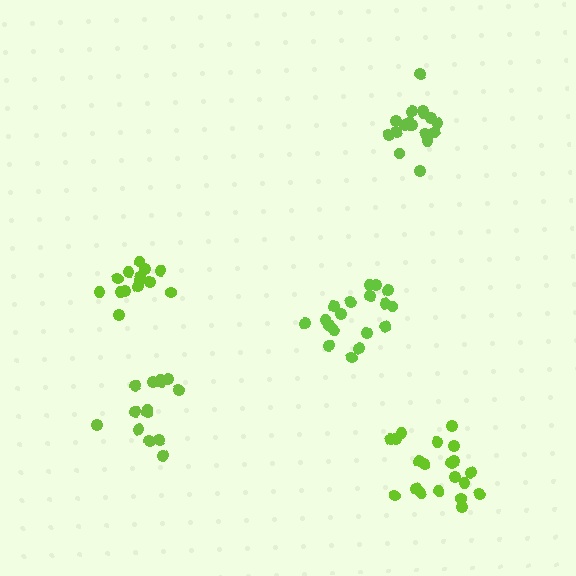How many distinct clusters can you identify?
There are 5 distinct clusters.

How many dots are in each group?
Group 1: 20 dots, Group 2: 18 dots, Group 3: 14 dots, Group 4: 14 dots, Group 5: 18 dots (84 total).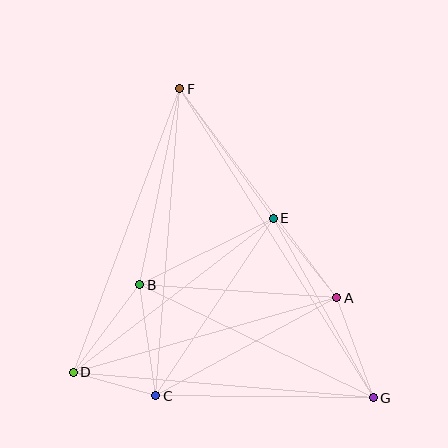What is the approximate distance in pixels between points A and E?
The distance between A and E is approximately 102 pixels.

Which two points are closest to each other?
Points C and D are closest to each other.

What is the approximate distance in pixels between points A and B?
The distance between A and B is approximately 197 pixels.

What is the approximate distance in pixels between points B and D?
The distance between B and D is approximately 110 pixels.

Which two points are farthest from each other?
Points F and G are farthest from each other.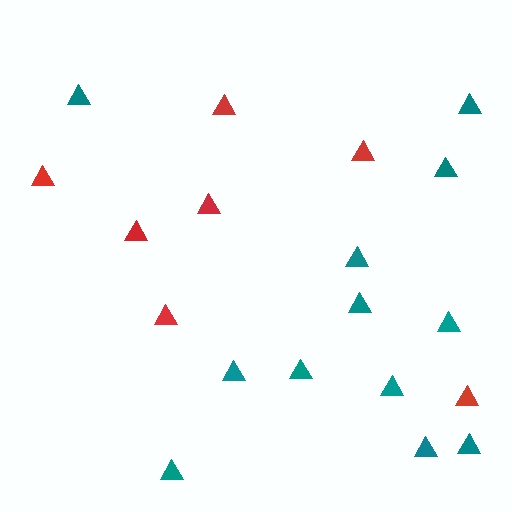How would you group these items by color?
There are 2 groups: one group of teal triangles (12) and one group of red triangles (7).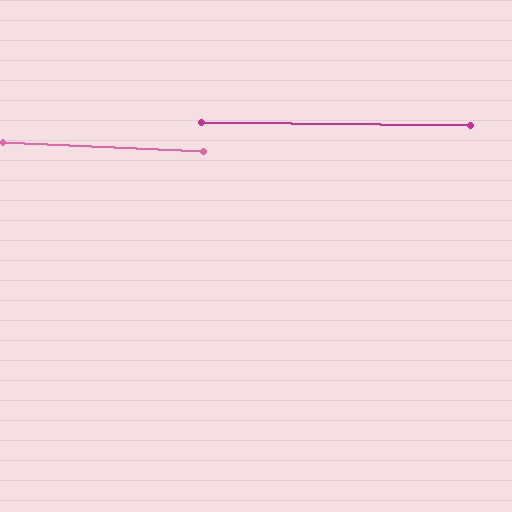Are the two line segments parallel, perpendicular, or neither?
Parallel — their directions differ by only 2.0°.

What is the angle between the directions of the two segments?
Approximately 2 degrees.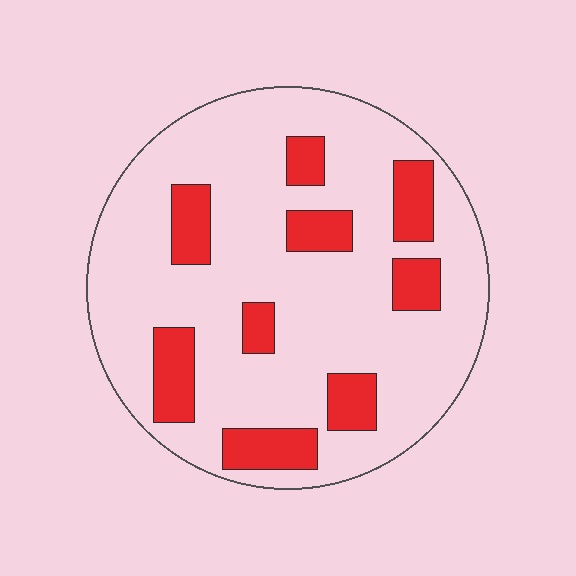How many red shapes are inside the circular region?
9.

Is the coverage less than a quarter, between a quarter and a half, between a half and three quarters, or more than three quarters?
Less than a quarter.